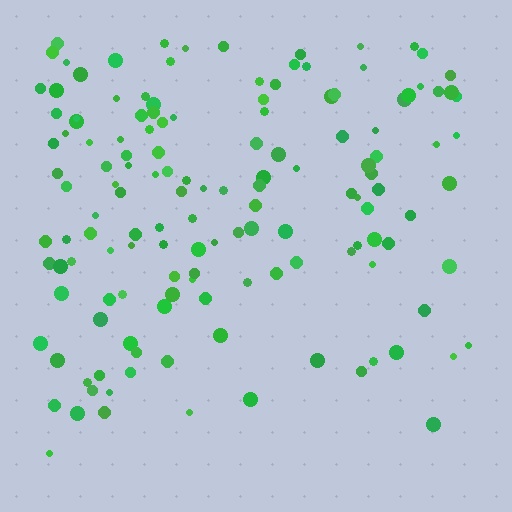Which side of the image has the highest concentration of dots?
The top.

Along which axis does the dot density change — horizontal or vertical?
Vertical.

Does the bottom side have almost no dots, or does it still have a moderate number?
Still a moderate number, just noticeably fewer than the top.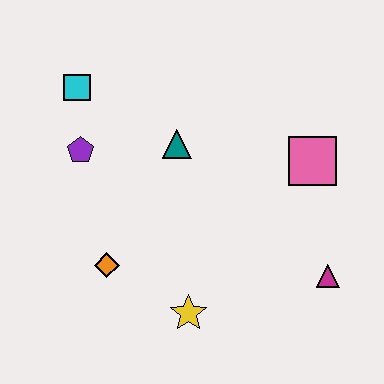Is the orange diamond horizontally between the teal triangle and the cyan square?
Yes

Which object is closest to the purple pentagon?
The cyan square is closest to the purple pentagon.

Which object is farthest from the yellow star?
The cyan square is farthest from the yellow star.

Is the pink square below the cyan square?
Yes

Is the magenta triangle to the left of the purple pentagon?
No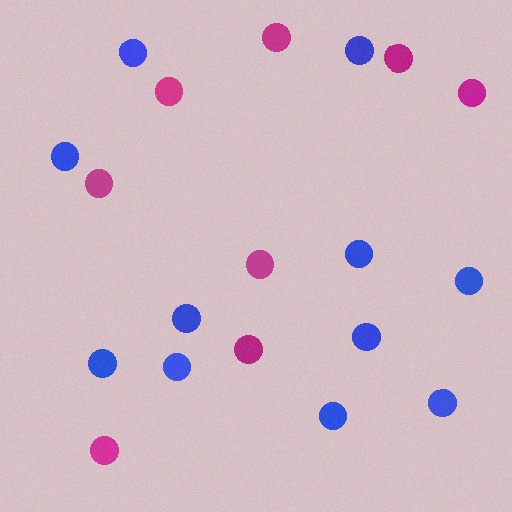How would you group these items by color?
There are 2 groups: one group of blue circles (11) and one group of magenta circles (8).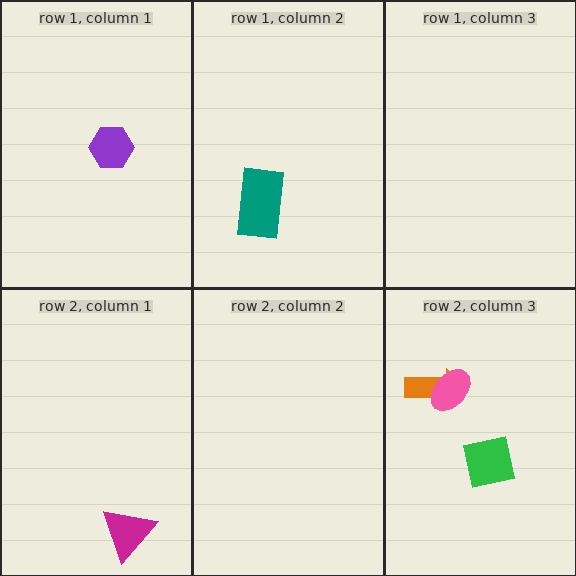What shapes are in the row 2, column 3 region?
The orange arrow, the green square, the pink ellipse.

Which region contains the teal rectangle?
The row 1, column 2 region.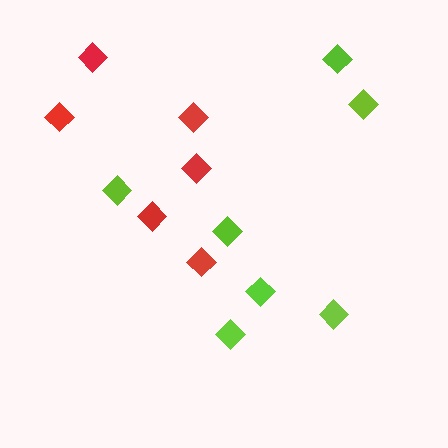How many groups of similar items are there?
There are 2 groups: one group of red diamonds (6) and one group of lime diamonds (7).